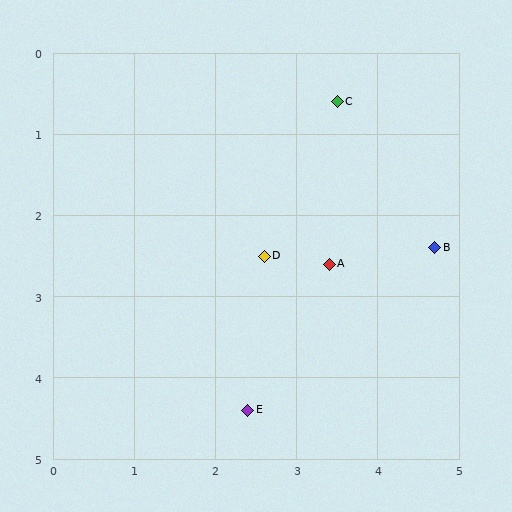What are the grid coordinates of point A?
Point A is at approximately (3.4, 2.6).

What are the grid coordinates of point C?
Point C is at approximately (3.5, 0.6).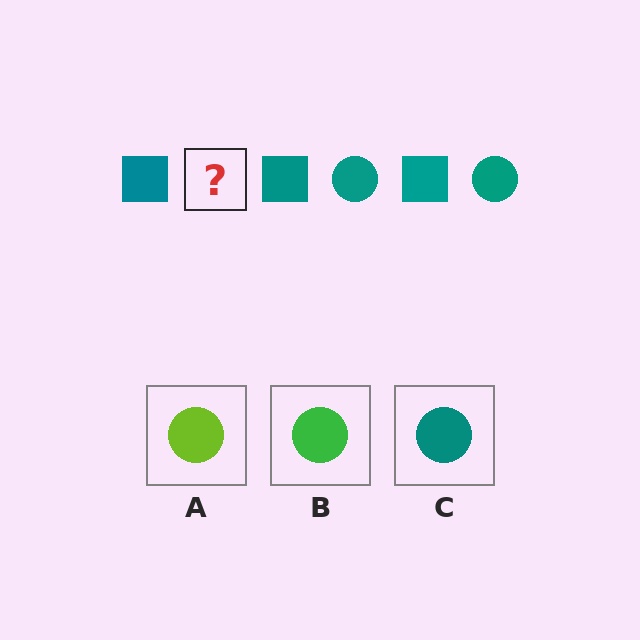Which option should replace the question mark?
Option C.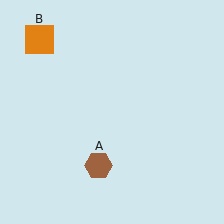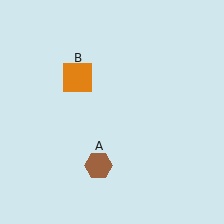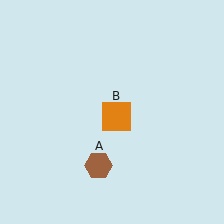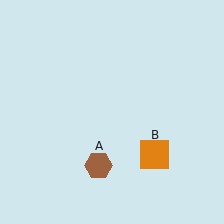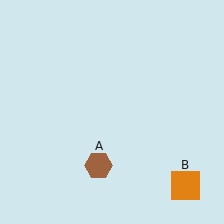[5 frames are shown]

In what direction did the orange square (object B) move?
The orange square (object B) moved down and to the right.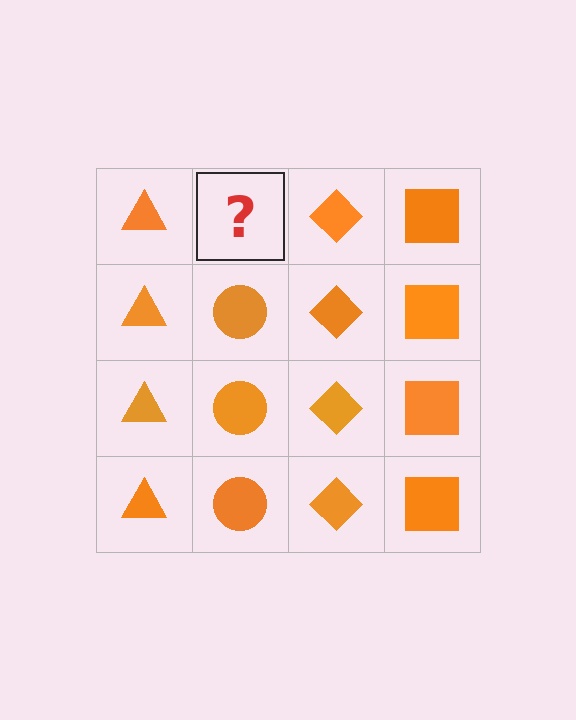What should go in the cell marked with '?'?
The missing cell should contain an orange circle.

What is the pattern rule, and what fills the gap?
The rule is that each column has a consistent shape. The gap should be filled with an orange circle.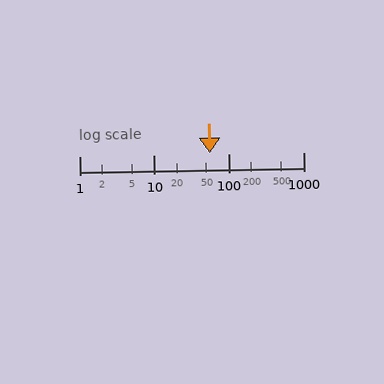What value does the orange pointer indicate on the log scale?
The pointer indicates approximately 56.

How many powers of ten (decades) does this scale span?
The scale spans 3 decades, from 1 to 1000.